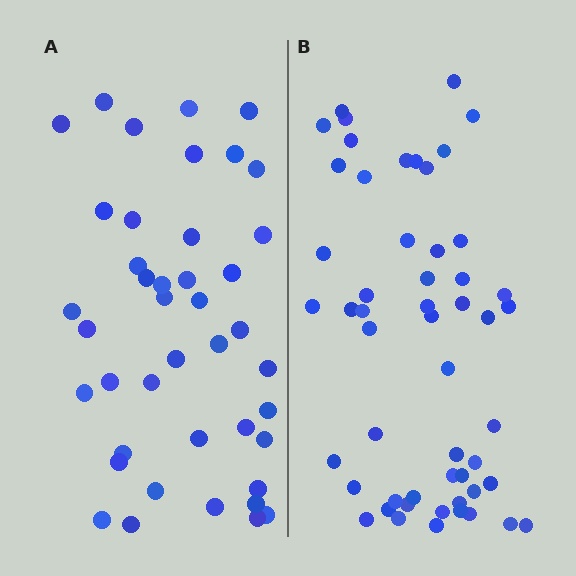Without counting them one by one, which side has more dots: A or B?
Region B (the right region) has more dots.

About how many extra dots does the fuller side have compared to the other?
Region B has roughly 12 or so more dots than region A.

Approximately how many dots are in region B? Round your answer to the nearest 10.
About 50 dots. (The exact count is 53, which rounds to 50.)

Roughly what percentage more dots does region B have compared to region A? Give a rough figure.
About 25% more.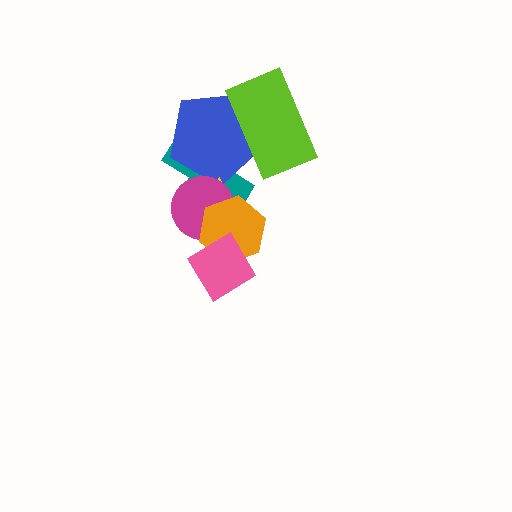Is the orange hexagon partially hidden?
Yes, it is partially covered by another shape.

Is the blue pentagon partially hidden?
Yes, it is partially covered by another shape.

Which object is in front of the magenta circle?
The orange hexagon is in front of the magenta circle.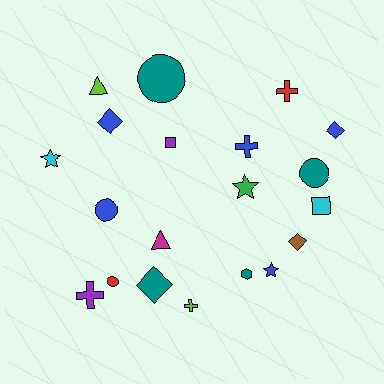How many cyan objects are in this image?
There are 2 cyan objects.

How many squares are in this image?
There are 2 squares.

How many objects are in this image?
There are 20 objects.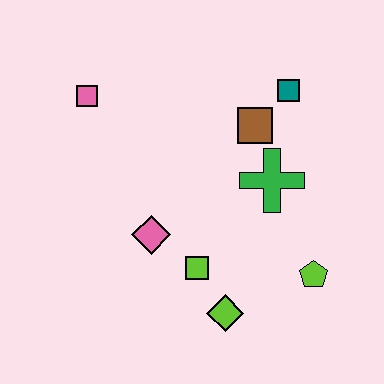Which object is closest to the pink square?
The pink diamond is closest to the pink square.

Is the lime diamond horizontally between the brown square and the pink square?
Yes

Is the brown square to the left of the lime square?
No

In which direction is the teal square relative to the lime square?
The teal square is above the lime square.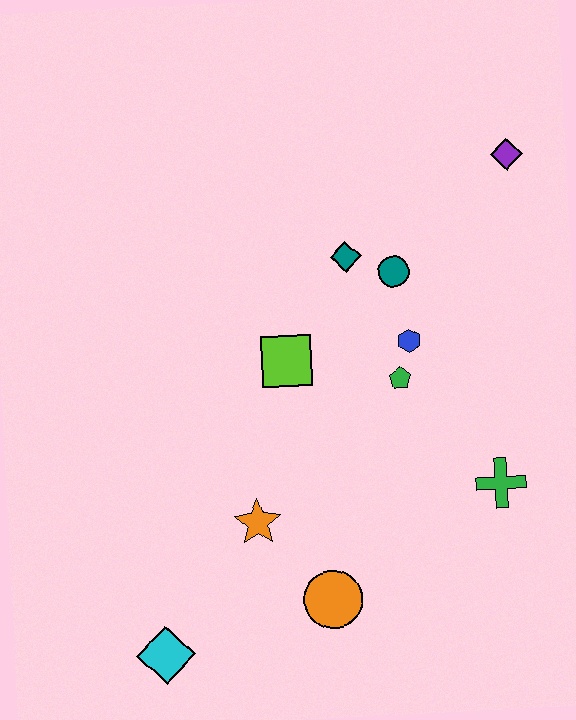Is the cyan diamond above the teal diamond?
No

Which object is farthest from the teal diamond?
The cyan diamond is farthest from the teal diamond.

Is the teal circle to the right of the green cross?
No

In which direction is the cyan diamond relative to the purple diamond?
The cyan diamond is below the purple diamond.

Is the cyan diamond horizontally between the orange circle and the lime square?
No